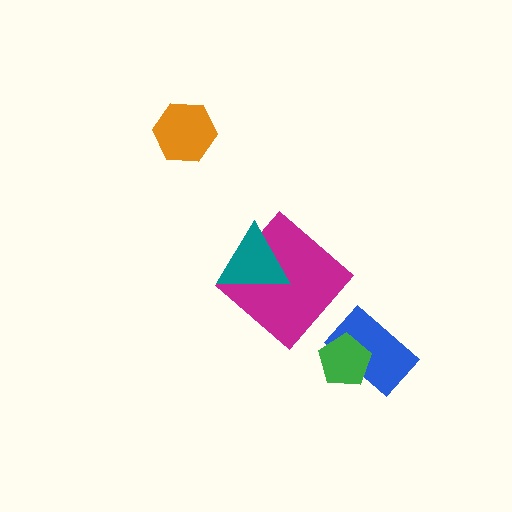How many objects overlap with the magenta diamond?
1 object overlaps with the magenta diamond.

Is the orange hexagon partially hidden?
No, no other shape covers it.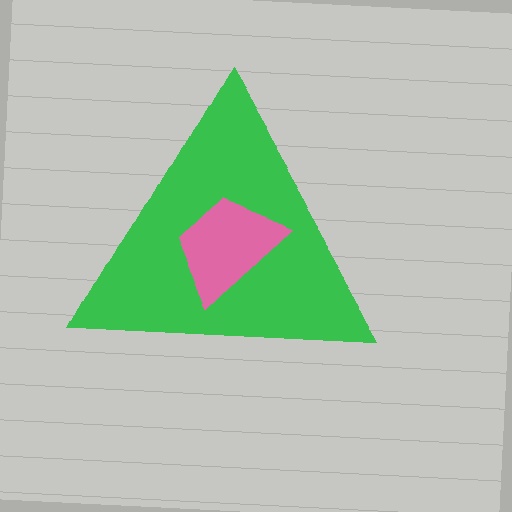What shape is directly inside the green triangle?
The pink trapezoid.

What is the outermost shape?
The green triangle.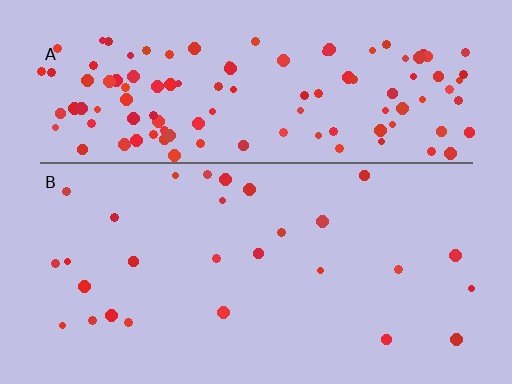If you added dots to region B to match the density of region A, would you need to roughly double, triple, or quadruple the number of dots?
Approximately quadruple.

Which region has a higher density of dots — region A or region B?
A (the top).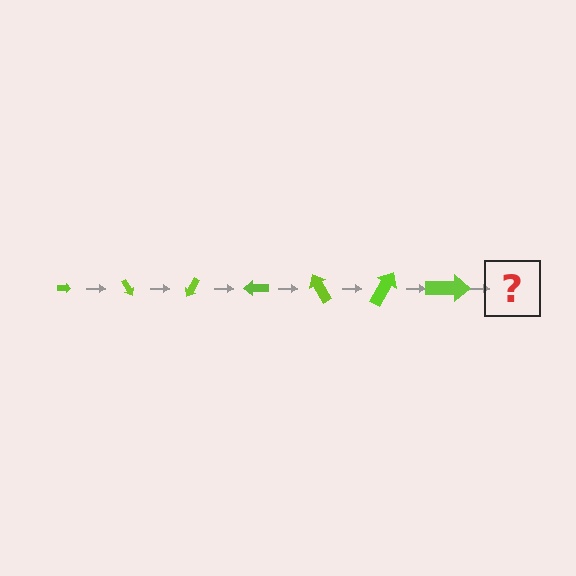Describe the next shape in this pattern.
It should be an arrow, larger than the previous one and rotated 420 degrees from the start.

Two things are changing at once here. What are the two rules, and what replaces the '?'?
The two rules are that the arrow grows larger each step and it rotates 60 degrees each step. The '?' should be an arrow, larger than the previous one and rotated 420 degrees from the start.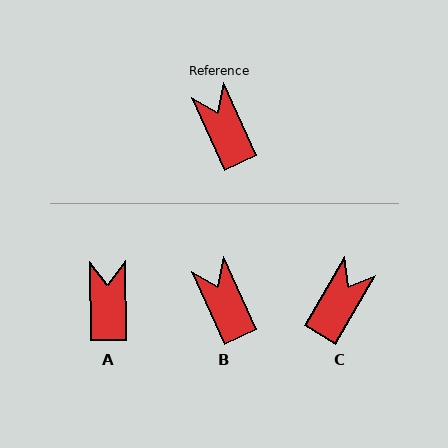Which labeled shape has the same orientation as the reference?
B.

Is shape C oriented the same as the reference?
No, it is off by about 55 degrees.